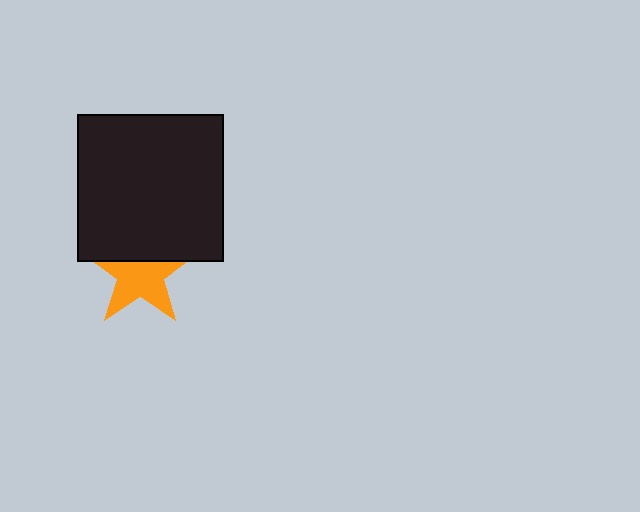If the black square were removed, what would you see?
You would see the complete orange star.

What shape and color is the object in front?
The object in front is a black square.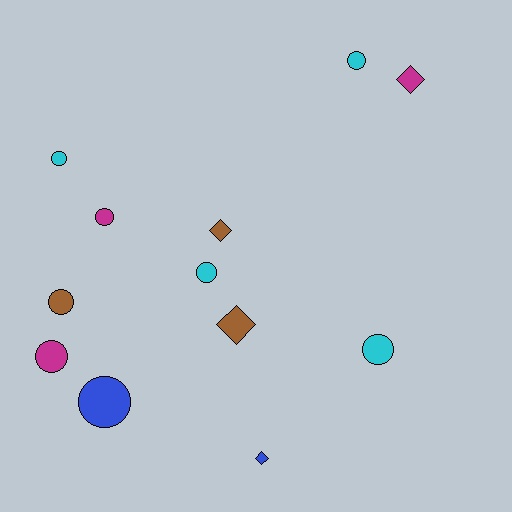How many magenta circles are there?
There are 2 magenta circles.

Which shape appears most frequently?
Circle, with 8 objects.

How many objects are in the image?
There are 12 objects.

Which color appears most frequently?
Cyan, with 4 objects.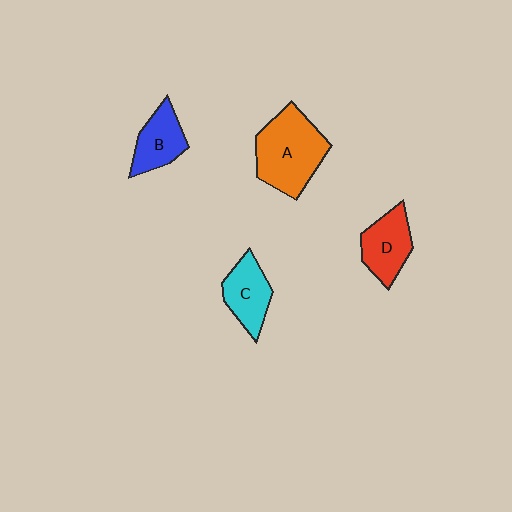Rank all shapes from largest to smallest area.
From largest to smallest: A (orange), D (red), C (cyan), B (blue).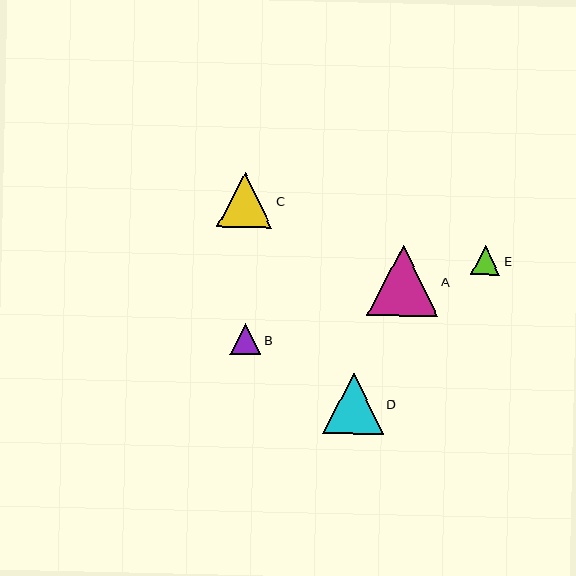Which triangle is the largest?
Triangle A is the largest with a size of approximately 71 pixels.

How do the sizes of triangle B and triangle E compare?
Triangle B and triangle E are approximately the same size.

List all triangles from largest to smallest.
From largest to smallest: A, D, C, B, E.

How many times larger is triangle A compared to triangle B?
Triangle A is approximately 2.4 times the size of triangle B.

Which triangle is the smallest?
Triangle E is the smallest with a size of approximately 29 pixels.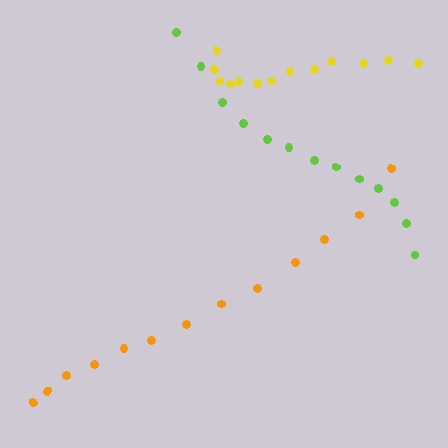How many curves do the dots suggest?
There are 3 distinct paths.